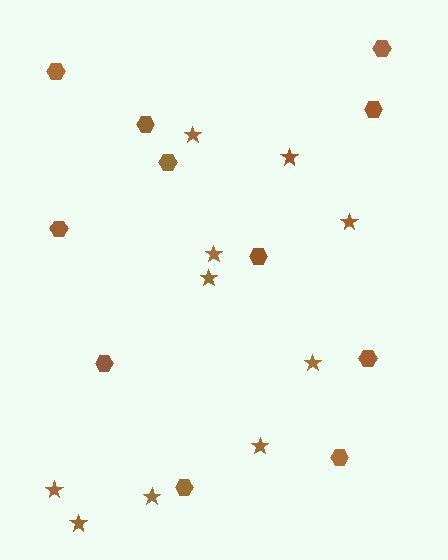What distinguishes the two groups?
There are 2 groups: one group of hexagons (11) and one group of stars (10).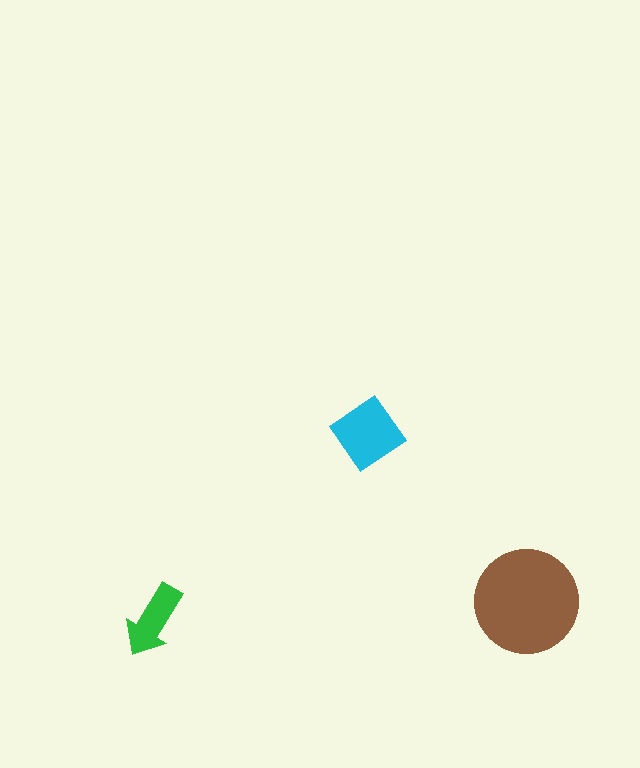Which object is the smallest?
The green arrow.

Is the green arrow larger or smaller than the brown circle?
Smaller.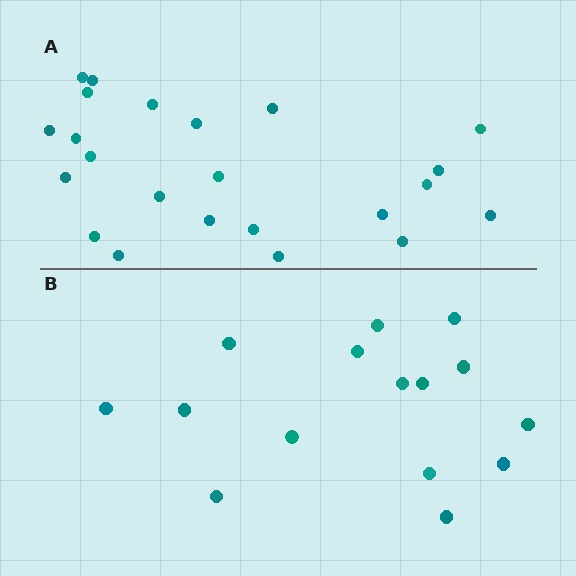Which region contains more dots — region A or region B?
Region A (the top region) has more dots.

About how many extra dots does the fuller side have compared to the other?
Region A has roughly 8 or so more dots than region B.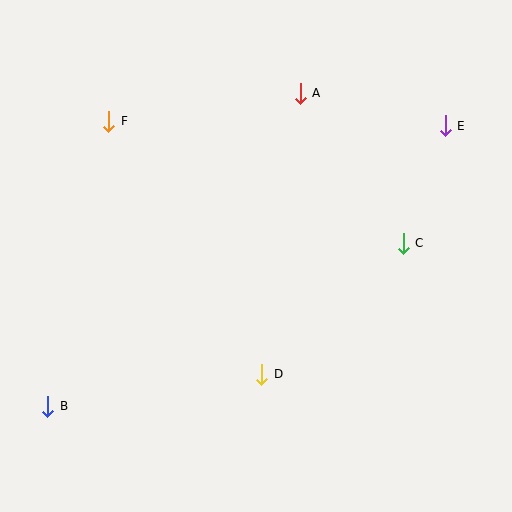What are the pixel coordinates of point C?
Point C is at (403, 243).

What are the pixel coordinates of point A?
Point A is at (300, 93).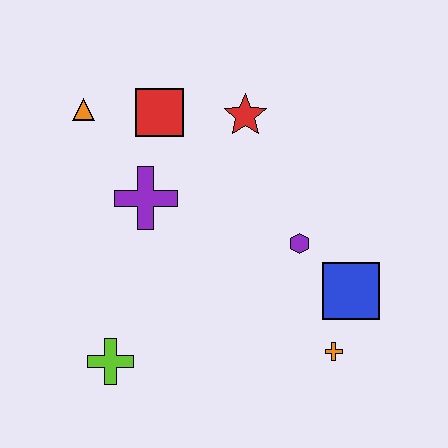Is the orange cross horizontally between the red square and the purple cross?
No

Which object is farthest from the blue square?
The orange triangle is farthest from the blue square.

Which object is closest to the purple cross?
The red square is closest to the purple cross.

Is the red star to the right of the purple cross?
Yes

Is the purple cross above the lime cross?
Yes